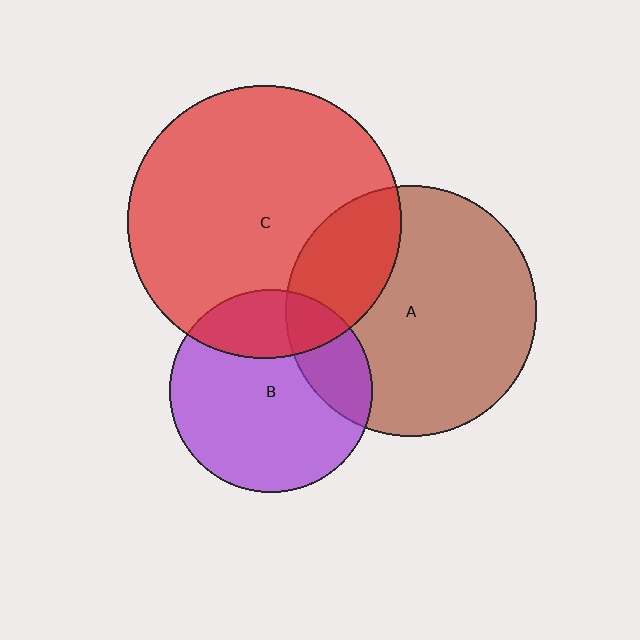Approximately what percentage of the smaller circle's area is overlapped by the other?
Approximately 20%.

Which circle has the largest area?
Circle C (red).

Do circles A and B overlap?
Yes.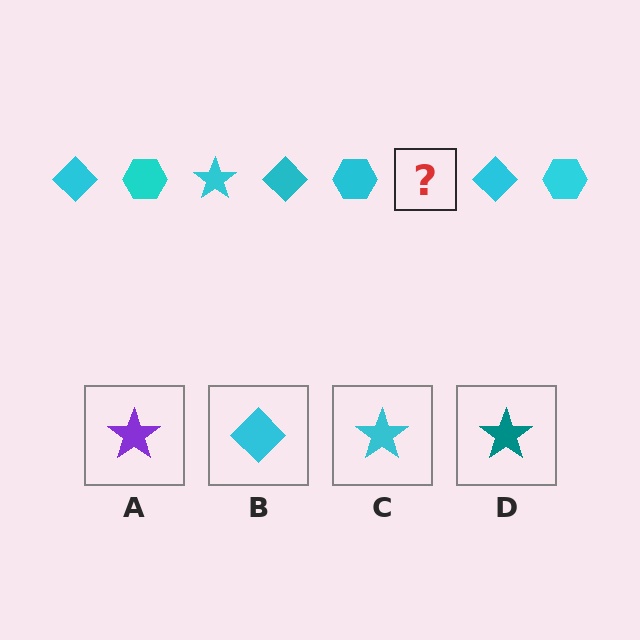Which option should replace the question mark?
Option C.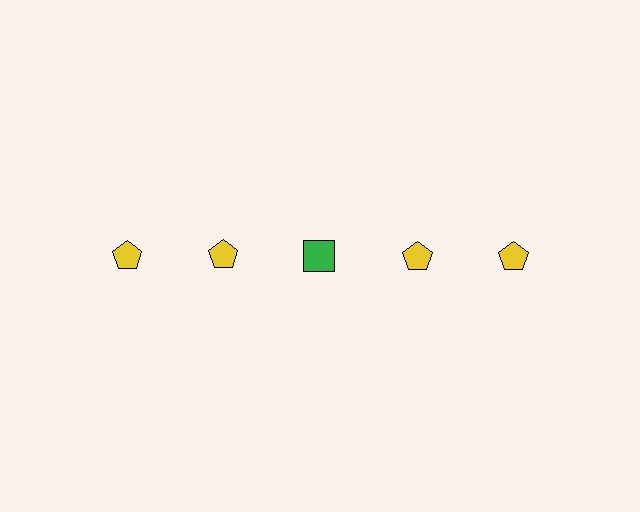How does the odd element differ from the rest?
It differs in both color (green instead of yellow) and shape (square instead of pentagon).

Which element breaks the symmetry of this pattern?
The green square in the top row, center column breaks the symmetry. All other shapes are yellow pentagons.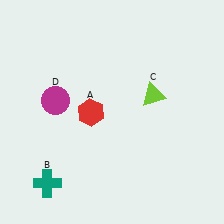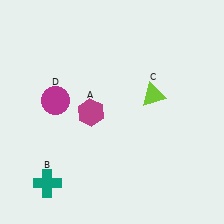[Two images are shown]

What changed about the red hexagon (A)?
In Image 1, A is red. In Image 2, it changed to magenta.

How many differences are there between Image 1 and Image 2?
There is 1 difference between the two images.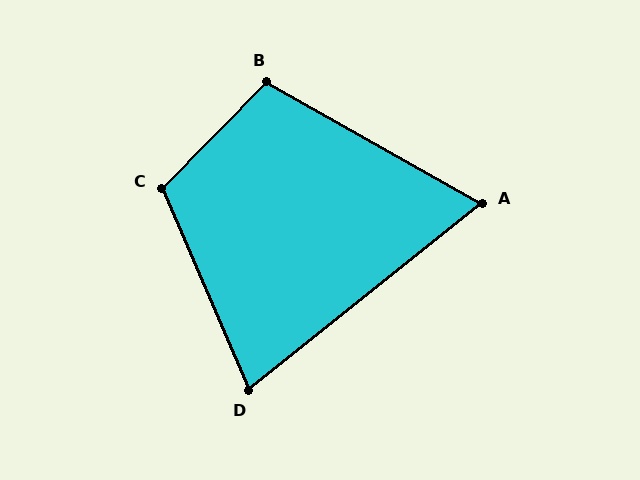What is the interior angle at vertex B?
Approximately 105 degrees (obtuse).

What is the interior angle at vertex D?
Approximately 75 degrees (acute).